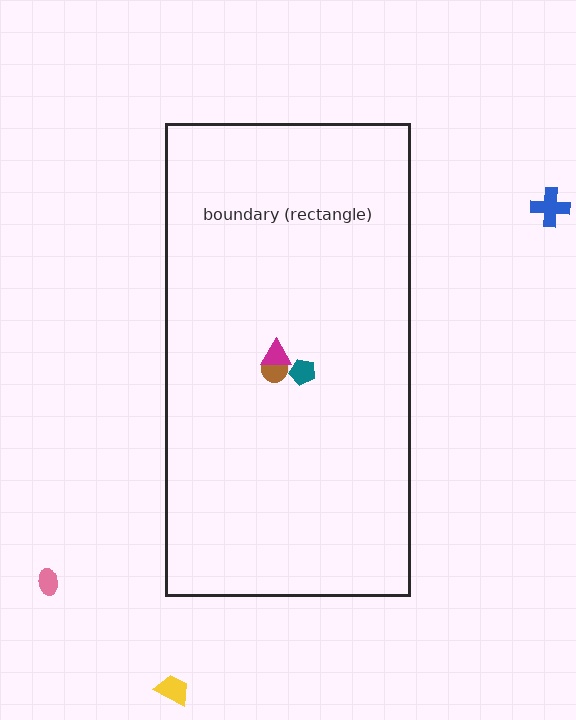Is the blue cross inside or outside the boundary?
Outside.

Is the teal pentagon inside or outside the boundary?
Inside.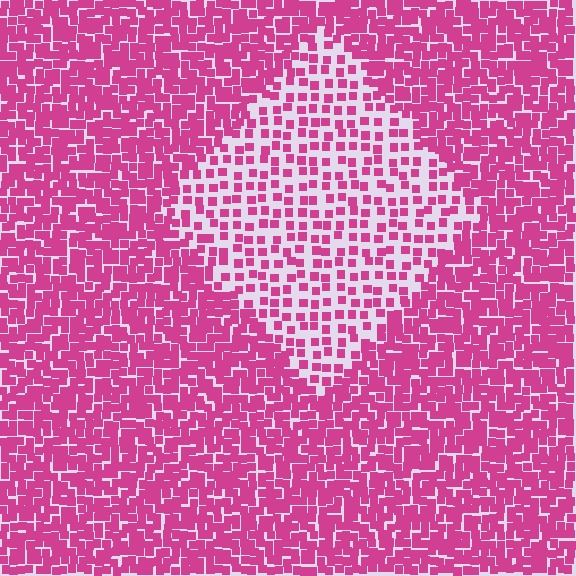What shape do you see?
I see a diamond.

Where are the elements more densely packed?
The elements are more densely packed outside the diamond boundary.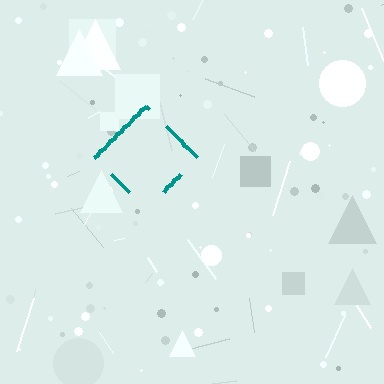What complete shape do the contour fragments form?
The contour fragments form a diamond.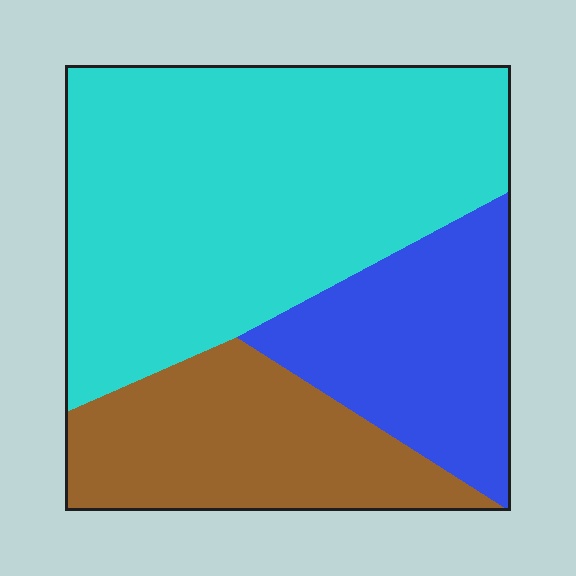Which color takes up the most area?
Cyan, at roughly 55%.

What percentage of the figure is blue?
Blue covers 22% of the figure.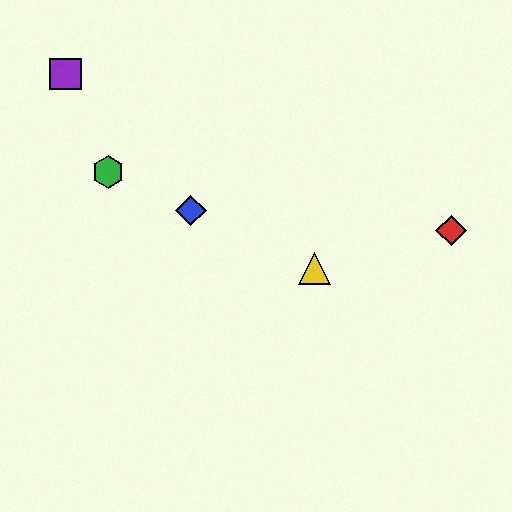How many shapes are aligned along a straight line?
3 shapes (the blue diamond, the green hexagon, the yellow triangle) are aligned along a straight line.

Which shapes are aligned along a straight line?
The blue diamond, the green hexagon, the yellow triangle are aligned along a straight line.